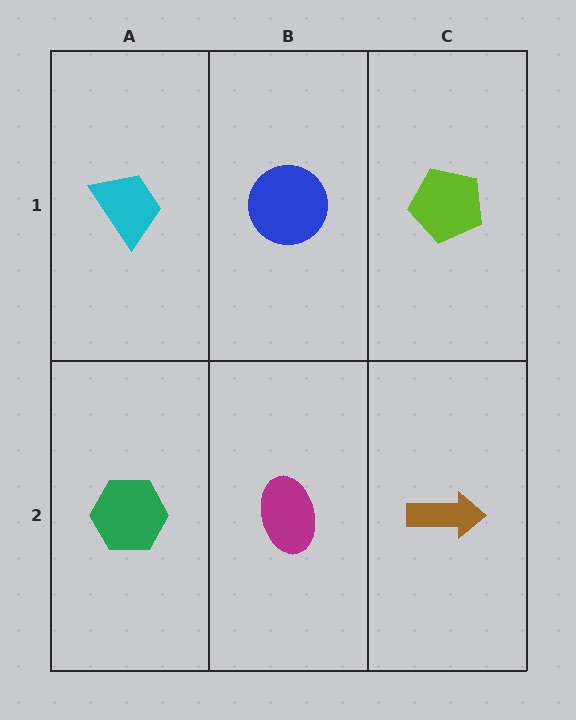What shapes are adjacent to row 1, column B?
A magenta ellipse (row 2, column B), a cyan trapezoid (row 1, column A), a lime pentagon (row 1, column C).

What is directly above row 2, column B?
A blue circle.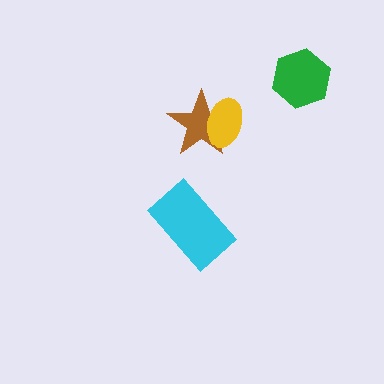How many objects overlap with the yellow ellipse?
1 object overlaps with the yellow ellipse.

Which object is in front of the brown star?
The yellow ellipse is in front of the brown star.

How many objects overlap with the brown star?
1 object overlaps with the brown star.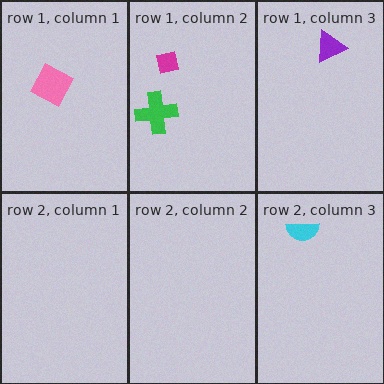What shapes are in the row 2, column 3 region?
The cyan semicircle.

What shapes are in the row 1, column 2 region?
The green cross, the magenta square.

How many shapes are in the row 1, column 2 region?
2.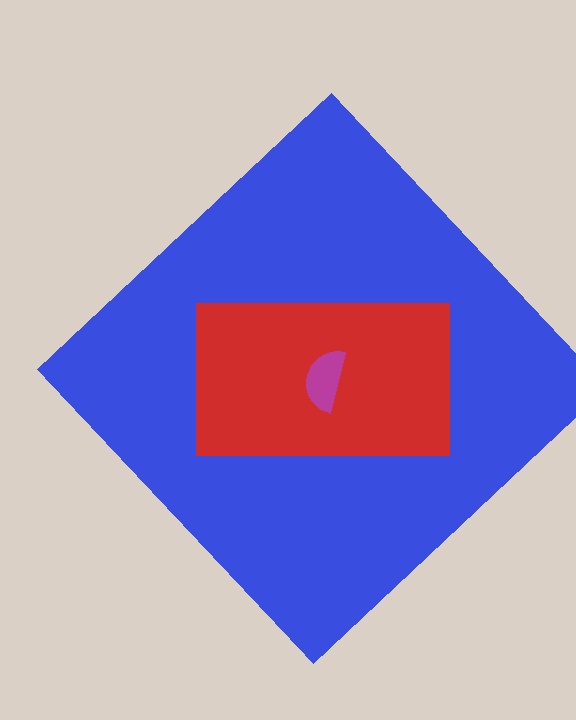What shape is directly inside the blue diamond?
The red rectangle.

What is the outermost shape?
The blue diamond.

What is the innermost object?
The magenta semicircle.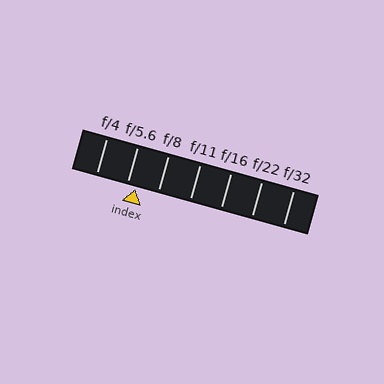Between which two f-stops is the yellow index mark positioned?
The index mark is between f/5.6 and f/8.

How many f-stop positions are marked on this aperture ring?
There are 7 f-stop positions marked.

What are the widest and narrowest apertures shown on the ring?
The widest aperture shown is f/4 and the narrowest is f/32.